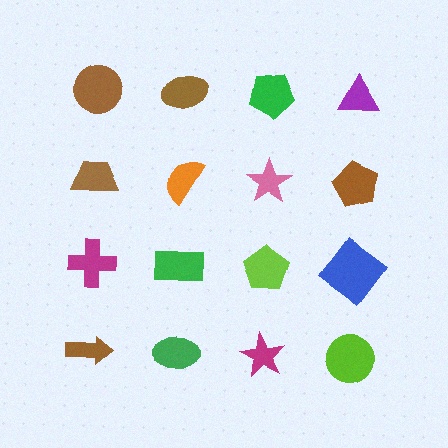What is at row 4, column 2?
A green ellipse.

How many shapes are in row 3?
4 shapes.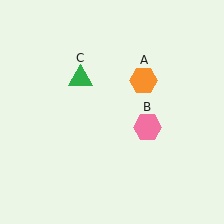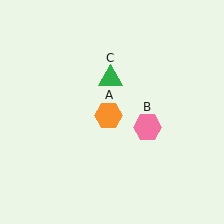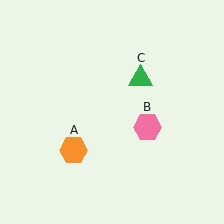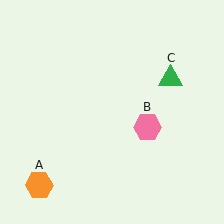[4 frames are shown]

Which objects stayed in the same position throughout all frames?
Pink hexagon (object B) remained stationary.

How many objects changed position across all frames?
2 objects changed position: orange hexagon (object A), green triangle (object C).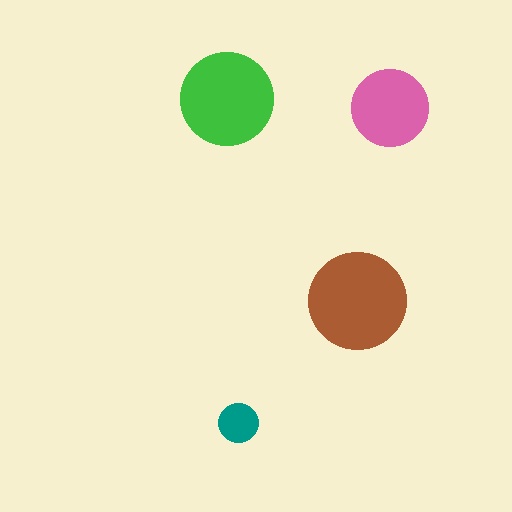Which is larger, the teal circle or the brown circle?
The brown one.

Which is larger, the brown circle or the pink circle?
The brown one.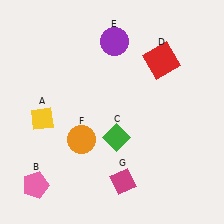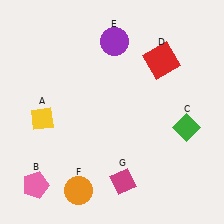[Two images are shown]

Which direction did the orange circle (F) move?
The orange circle (F) moved down.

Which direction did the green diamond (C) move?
The green diamond (C) moved right.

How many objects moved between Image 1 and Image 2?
2 objects moved between the two images.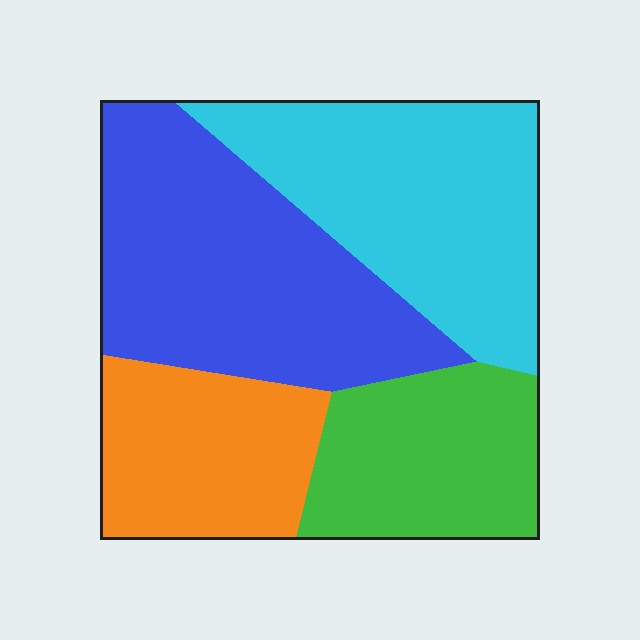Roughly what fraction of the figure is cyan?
Cyan covers 29% of the figure.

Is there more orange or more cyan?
Cyan.